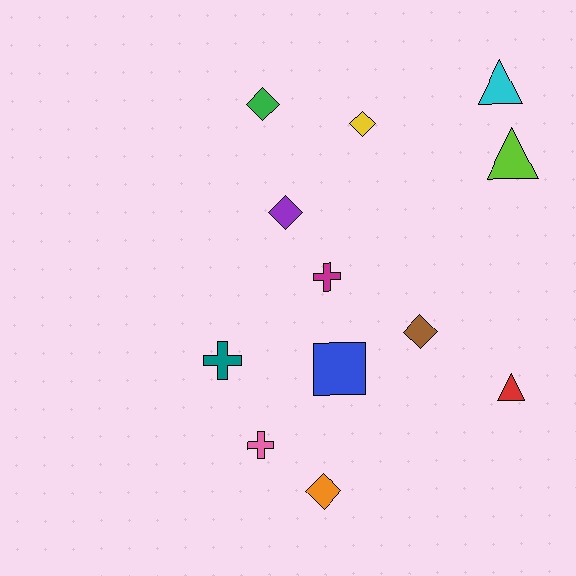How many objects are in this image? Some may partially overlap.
There are 12 objects.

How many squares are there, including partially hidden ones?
There is 1 square.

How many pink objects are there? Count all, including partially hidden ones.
There is 1 pink object.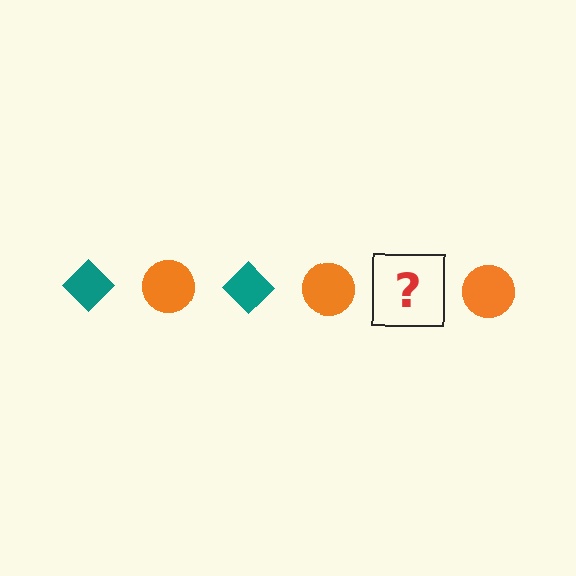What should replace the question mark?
The question mark should be replaced with a teal diamond.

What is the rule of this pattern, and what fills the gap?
The rule is that the pattern alternates between teal diamond and orange circle. The gap should be filled with a teal diamond.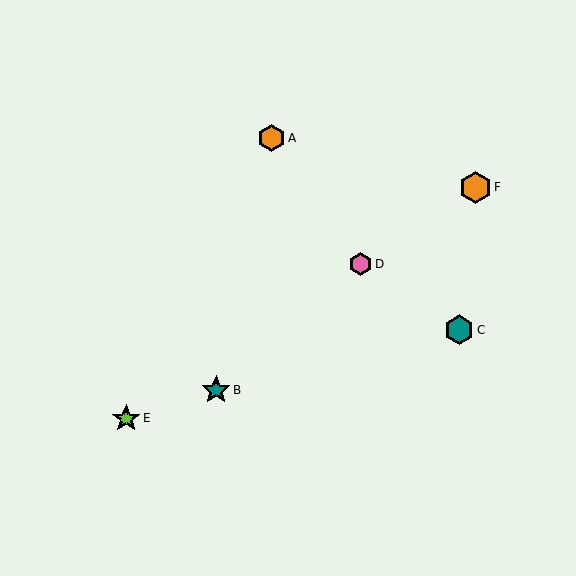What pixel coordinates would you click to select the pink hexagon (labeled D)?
Click at (360, 264) to select the pink hexagon D.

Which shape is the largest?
The orange hexagon (labeled F) is the largest.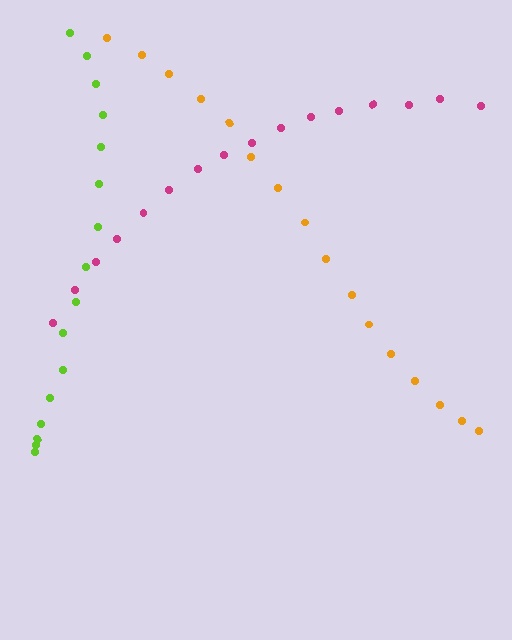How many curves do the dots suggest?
There are 3 distinct paths.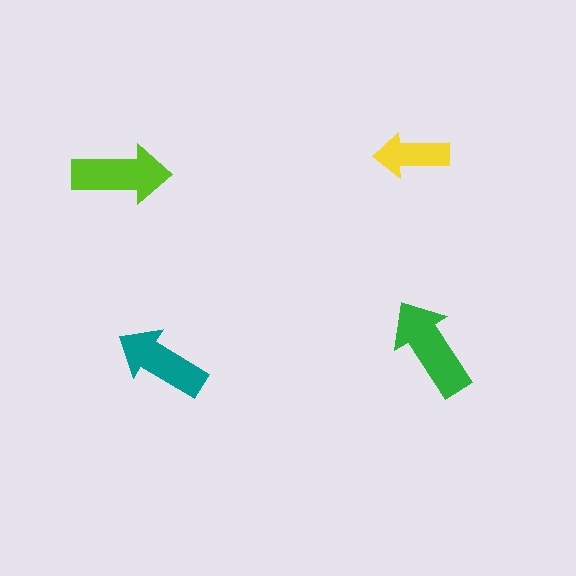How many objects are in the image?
There are 4 objects in the image.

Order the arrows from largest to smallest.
the green one, the lime one, the teal one, the yellow one.